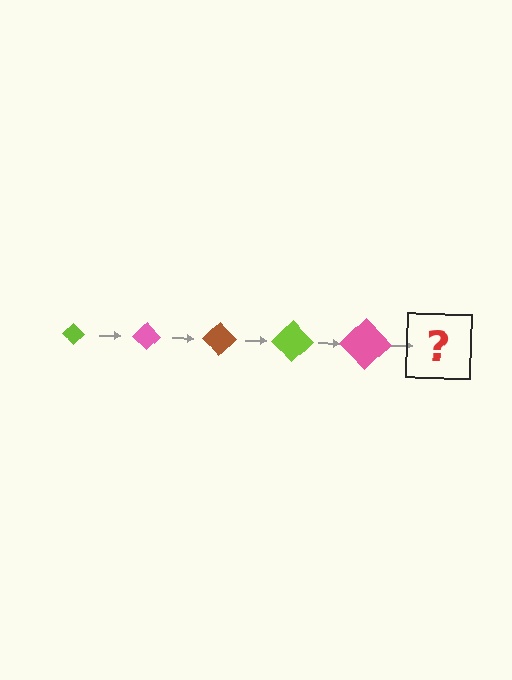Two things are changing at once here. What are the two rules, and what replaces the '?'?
The two rules are that the diamond grows larger each step and the color cycles through lime, pink, and brown. The '?' should be a brown diamond, larger than the previous one.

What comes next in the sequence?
The next element should be a brown diamond, larger than the previous one.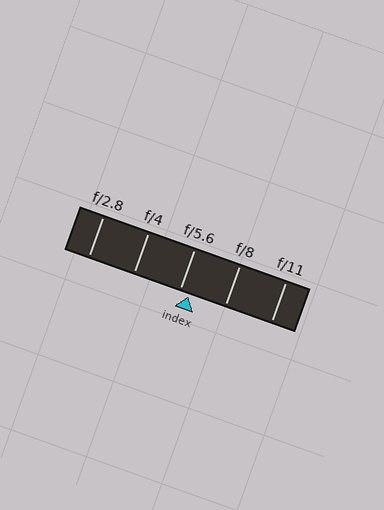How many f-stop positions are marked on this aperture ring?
There are 5 f-stop positions marked.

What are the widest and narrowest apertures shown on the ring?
The widest aperture shown is f/2.8 and the narrowest is f/11.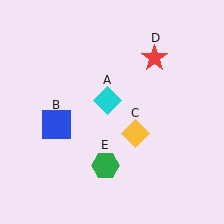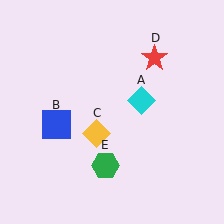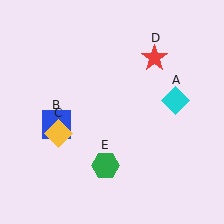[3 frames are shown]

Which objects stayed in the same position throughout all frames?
Blue square (object B) and red star (object D) and green hexagon (object E) remained stationary.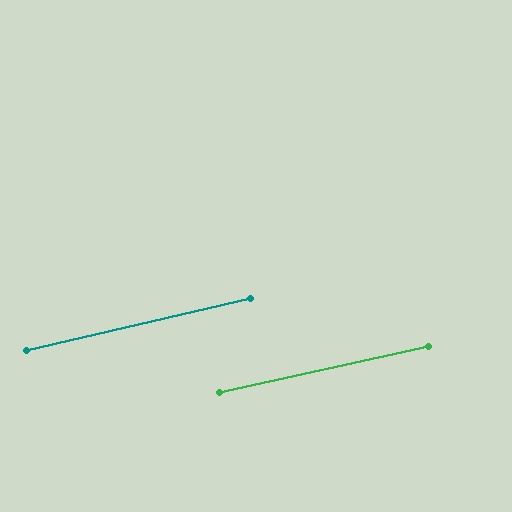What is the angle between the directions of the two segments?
Approximately 1 degree.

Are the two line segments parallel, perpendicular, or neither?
Parallel — their directions differ by only 0.6°.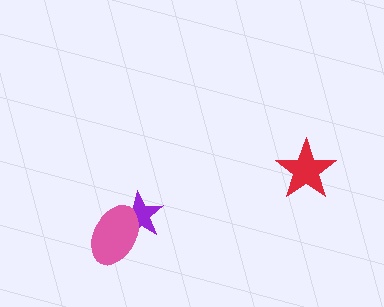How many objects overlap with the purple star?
1 object overlaps with the purple star.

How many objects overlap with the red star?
0 objects overlap with the red star.